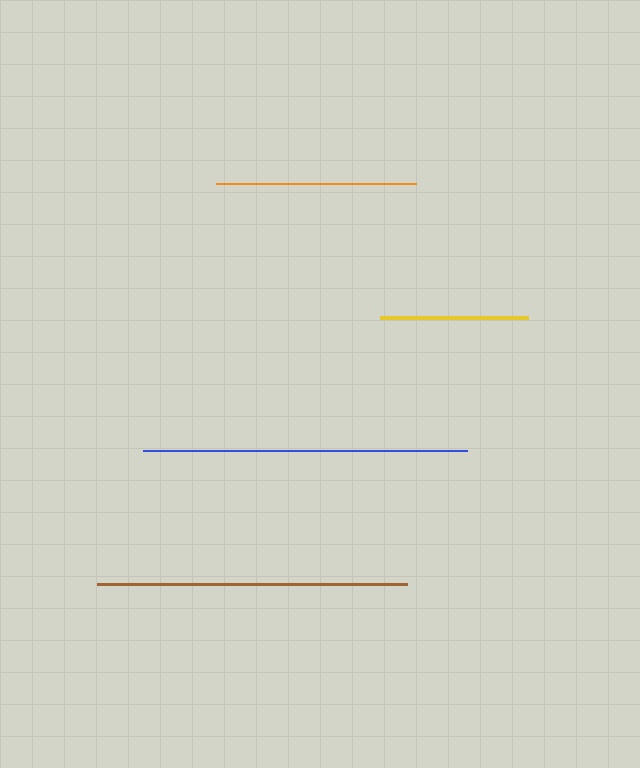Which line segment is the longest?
The blue line is the longest at approximately 324 pixels.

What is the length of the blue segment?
The blue segment is approximately 324 pixels long.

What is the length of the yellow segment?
The yellow segment is approximately 149 pixels long.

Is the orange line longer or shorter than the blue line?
The blue line is longer than the orange line.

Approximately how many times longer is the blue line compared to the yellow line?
The blue line is approximately 2.2 times the length of the yellow line.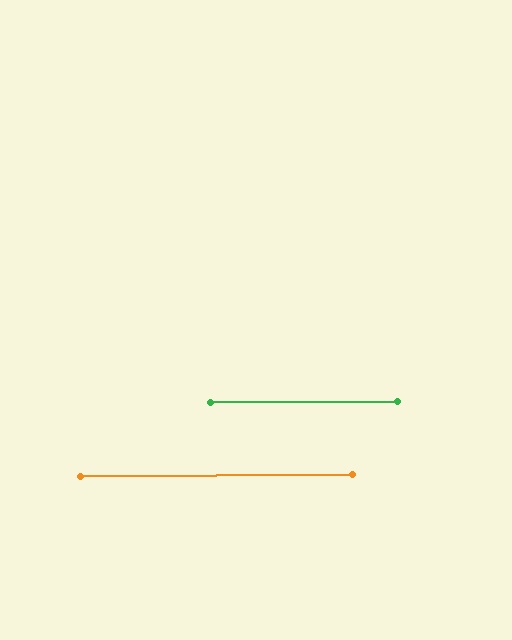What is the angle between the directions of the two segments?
Approximately 0 degrees.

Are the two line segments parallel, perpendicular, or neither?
Parallel — their directions differ by only 0.2°.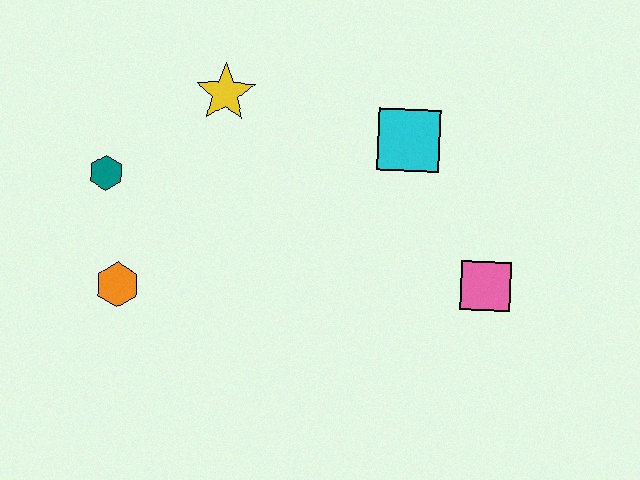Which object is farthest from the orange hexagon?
The pink square is farthest from the orange hexagon.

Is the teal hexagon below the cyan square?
Yes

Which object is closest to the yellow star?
The teal hexagon is closest to the yellow star.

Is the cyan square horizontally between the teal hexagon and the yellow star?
No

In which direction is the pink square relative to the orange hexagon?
The pink square is to the right of the orange hexagon.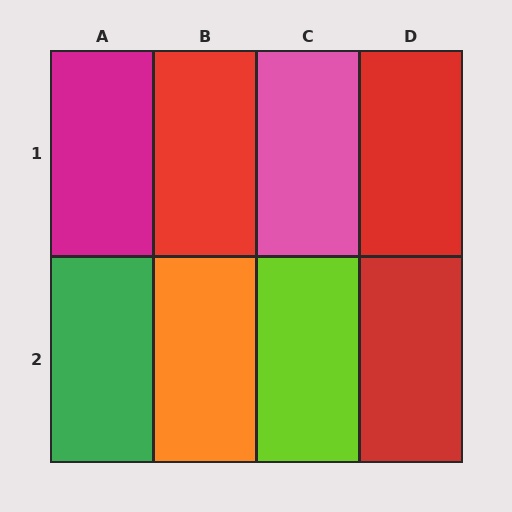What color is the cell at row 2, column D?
Red.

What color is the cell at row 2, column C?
Lime.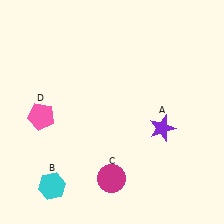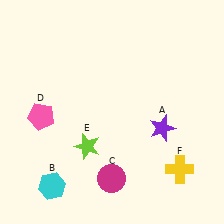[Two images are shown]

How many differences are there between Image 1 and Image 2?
There are 2 differences between the two images.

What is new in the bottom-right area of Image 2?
A yellow cross (F) was added in the bottom-right area of Image 2.